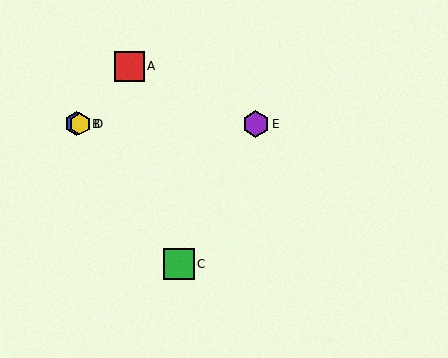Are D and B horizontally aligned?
Yes, both are at y≈124.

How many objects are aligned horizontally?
3 objects (B, D, E) are aligned horizontally.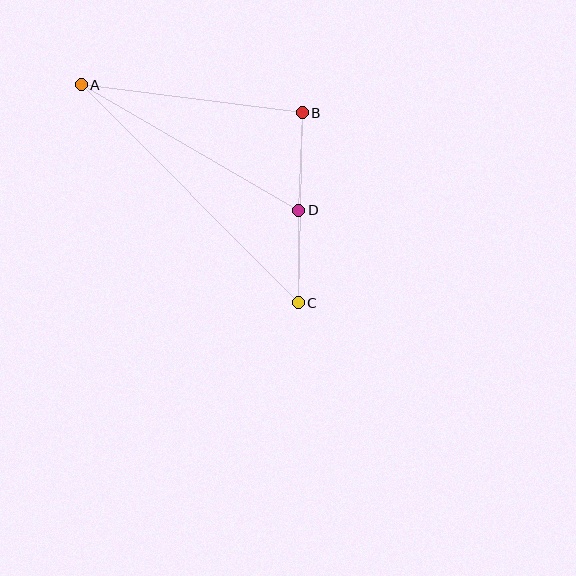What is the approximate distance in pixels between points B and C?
The distance between B and C is approximately 190 pixels.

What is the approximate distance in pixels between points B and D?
The distance between B and D is approximately 98 pixels.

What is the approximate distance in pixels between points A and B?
The distance between A and B is approximately 223 pixels.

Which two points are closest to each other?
Points C and D are closest to each other.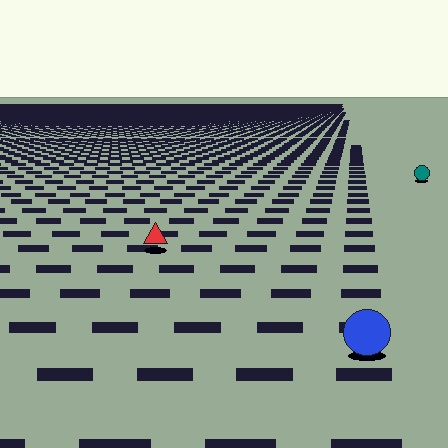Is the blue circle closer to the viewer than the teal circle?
Yes. The blue circle is closer — you can tell from the texture gradient: the ground texture is coarser near it.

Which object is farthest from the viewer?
The teal circle is farthest from the viewer. It appears smaller and the ground texture around it is denser.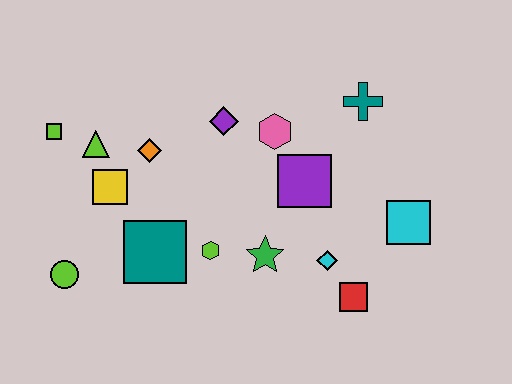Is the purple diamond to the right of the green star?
No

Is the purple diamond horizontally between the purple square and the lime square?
Yes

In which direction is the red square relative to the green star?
The red square is to the right of the green star.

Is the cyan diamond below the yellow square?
Yes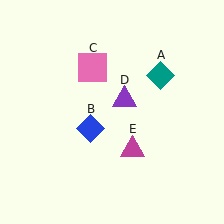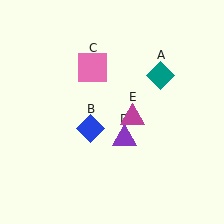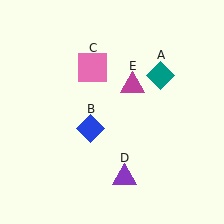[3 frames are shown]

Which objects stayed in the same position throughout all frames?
Teal diamond (object A) and blue diamond (object B) and pink square (object C) remained stationary.